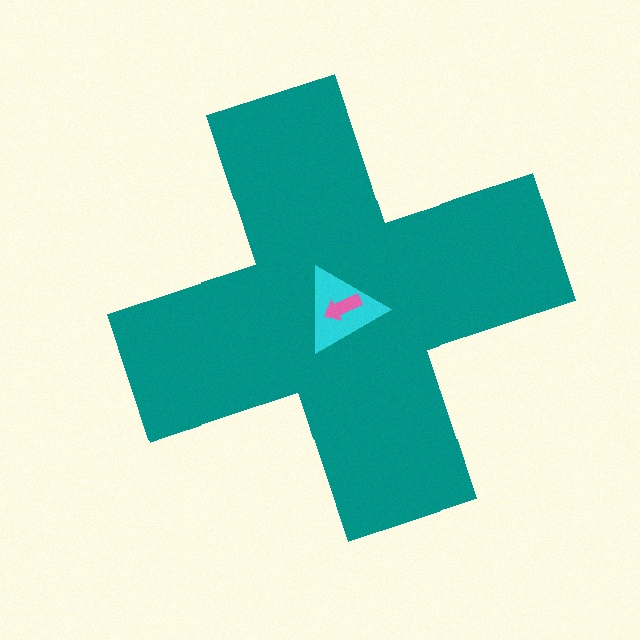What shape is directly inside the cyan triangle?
The pink arrow.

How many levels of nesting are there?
3.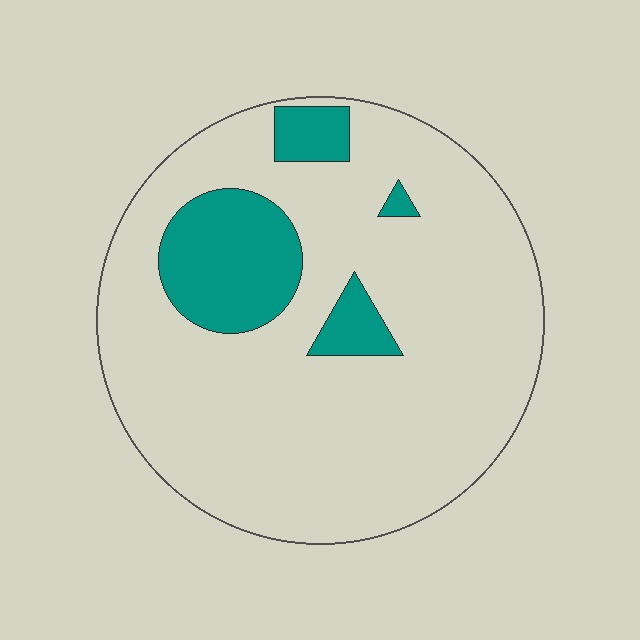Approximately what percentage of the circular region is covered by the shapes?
Approximately 15%.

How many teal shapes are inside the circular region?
4.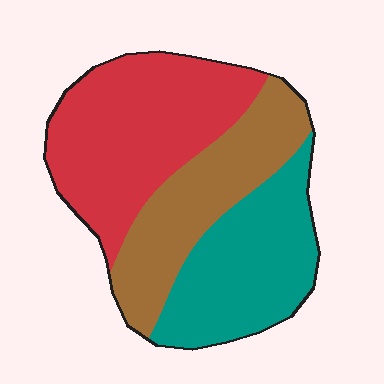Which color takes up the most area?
Red, at roughly 40%.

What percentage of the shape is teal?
Teal covers around 30% of the shape.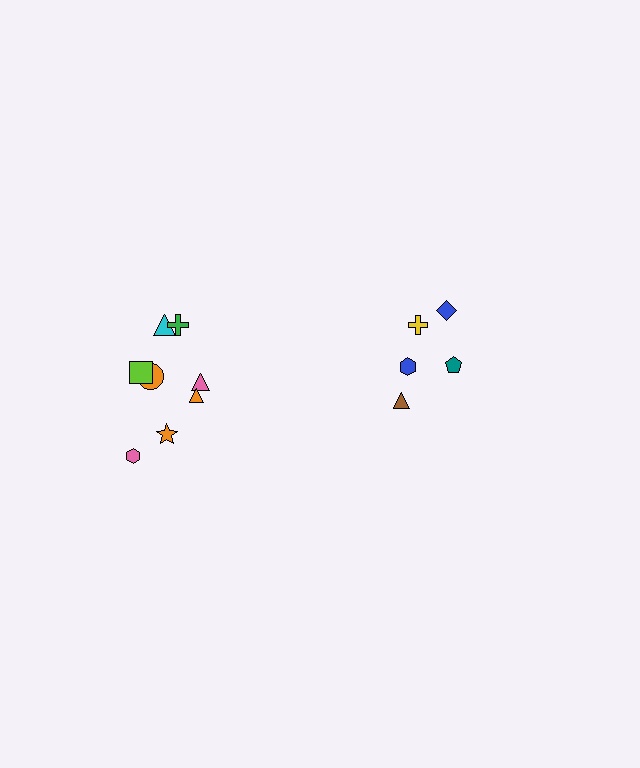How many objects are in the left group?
There are 8 objects.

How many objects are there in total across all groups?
There are 13 objects.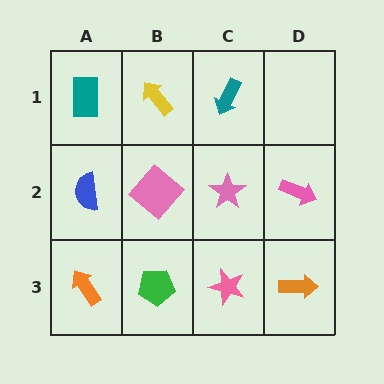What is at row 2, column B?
A pink diamond.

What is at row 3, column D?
An orange arrow.